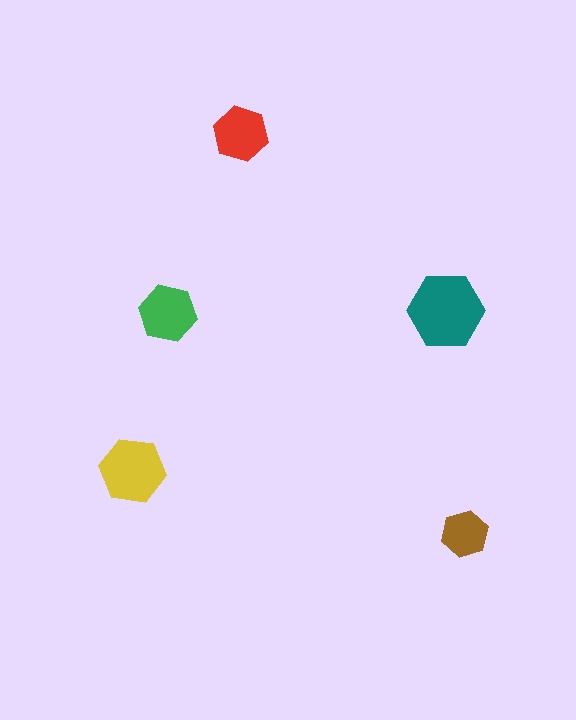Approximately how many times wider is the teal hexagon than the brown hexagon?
About 1.5 times wider.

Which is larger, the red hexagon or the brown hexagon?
The red one.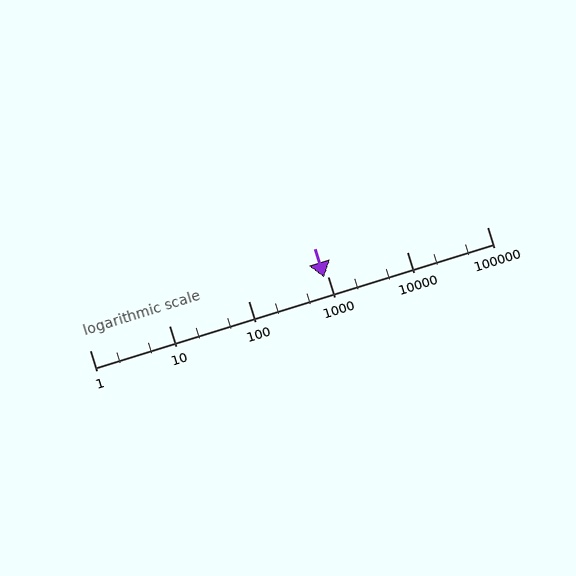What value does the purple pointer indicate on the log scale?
The pointer indicates approximately 890.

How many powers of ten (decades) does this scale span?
The scale spans 5 decades, from 1 to 100000.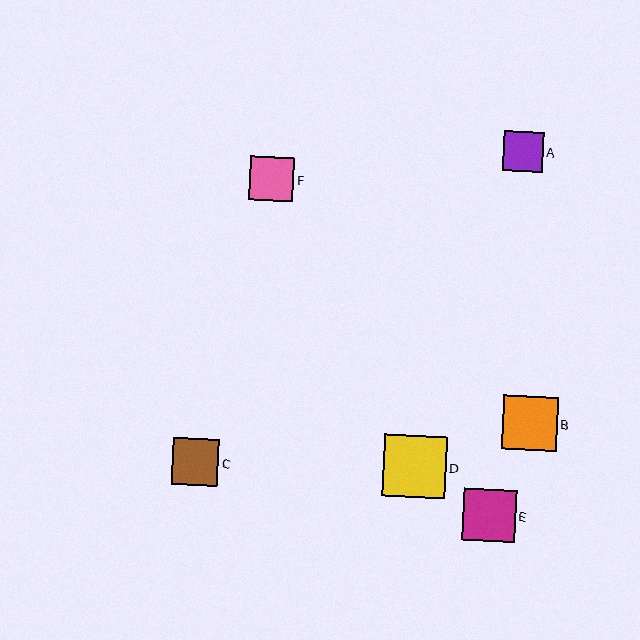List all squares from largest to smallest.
From largest to smallest: D, B, E, C, F, A.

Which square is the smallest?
Square A is the smallest with a size of approximately 40 pixels.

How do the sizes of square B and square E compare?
Square B and square E are approximately the same size.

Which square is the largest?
Square D is the largest with a size of approximately 63 pixels.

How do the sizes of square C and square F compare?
Square C and square F are approximately the same size.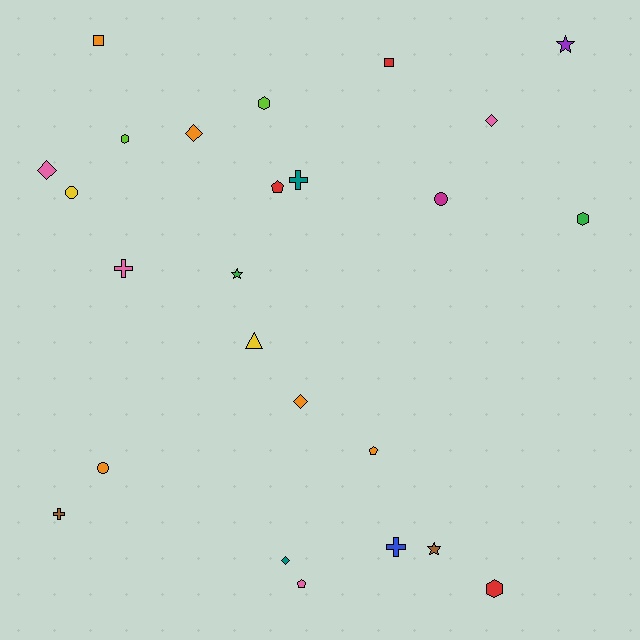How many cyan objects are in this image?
There are no cyan objects.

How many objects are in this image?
There are 25 objects.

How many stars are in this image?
There are 3 stars.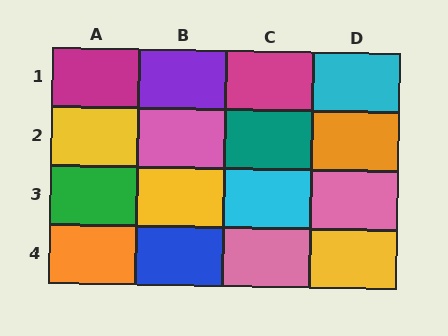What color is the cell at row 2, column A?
Yellow.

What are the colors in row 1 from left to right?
Magenta, purple, magenta, cyan.